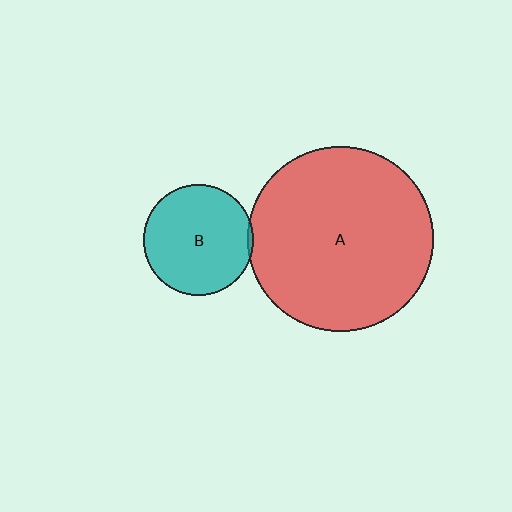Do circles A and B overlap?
Yes.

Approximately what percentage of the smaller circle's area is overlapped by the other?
Approximately 5%.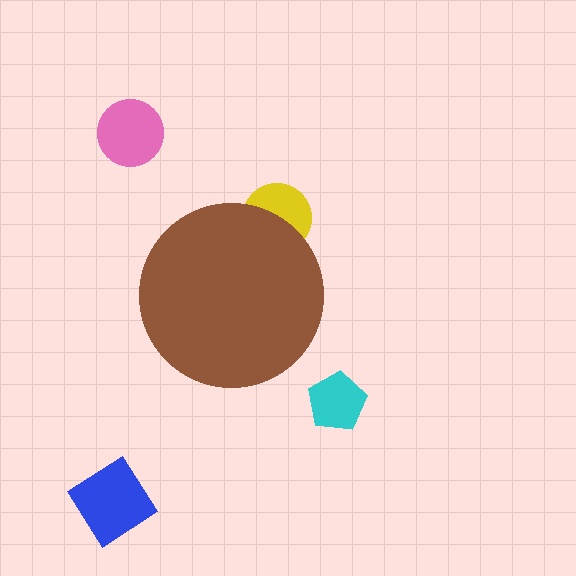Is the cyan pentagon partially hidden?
No, the cyan pentagon is fully visible.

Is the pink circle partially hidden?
No, the pink circle is fully visible.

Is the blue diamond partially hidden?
No, the blue diamond is fully visible.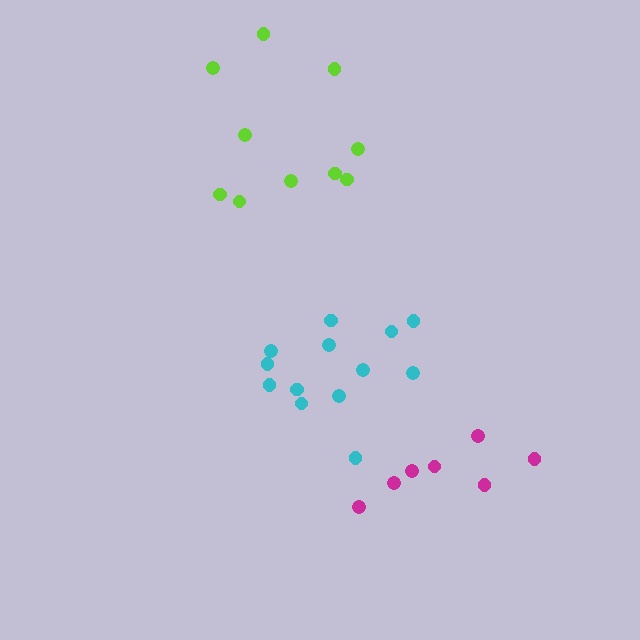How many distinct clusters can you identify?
There are 3 distinct clusters.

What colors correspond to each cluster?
The clusters are colored: lime, cyan, magenta.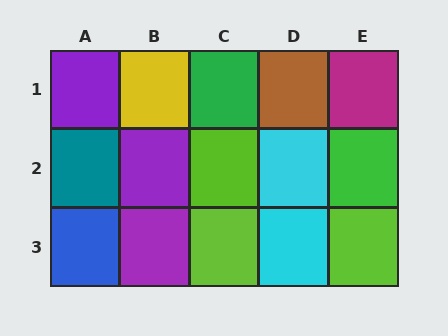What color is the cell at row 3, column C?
Lime.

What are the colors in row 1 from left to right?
Purple, yellow, green, brown, magenta.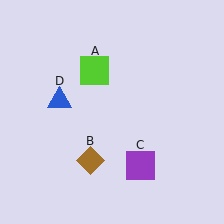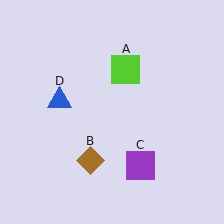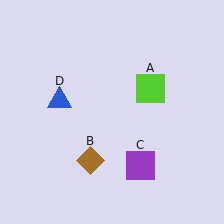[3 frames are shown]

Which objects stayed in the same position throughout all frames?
Brown diamond (object B) and purple square (object C) and blue triangle (object D) remained stationary.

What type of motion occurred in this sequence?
The lime square (object A) rotated clockwise around the center of the scene.